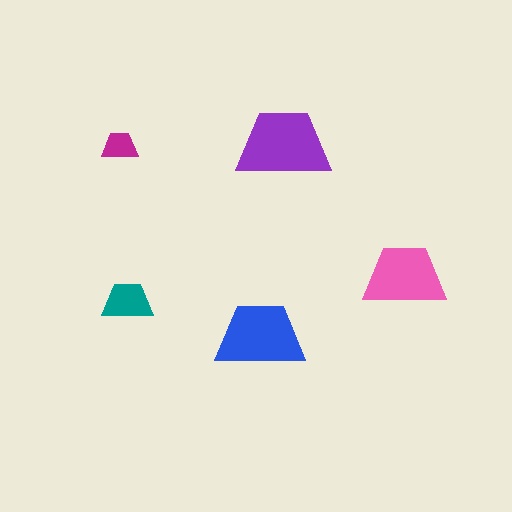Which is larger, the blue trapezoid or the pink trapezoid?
The blue one.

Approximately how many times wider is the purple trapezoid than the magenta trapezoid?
About 2.5 times wider.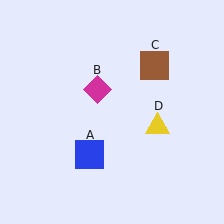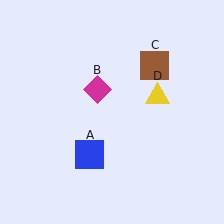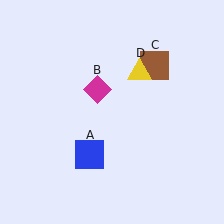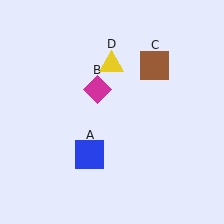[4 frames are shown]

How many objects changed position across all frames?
1 object changed position: yellow triangle (object D).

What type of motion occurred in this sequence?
The yellow triangle (object D) rotated counterclockwise around the center of the scene.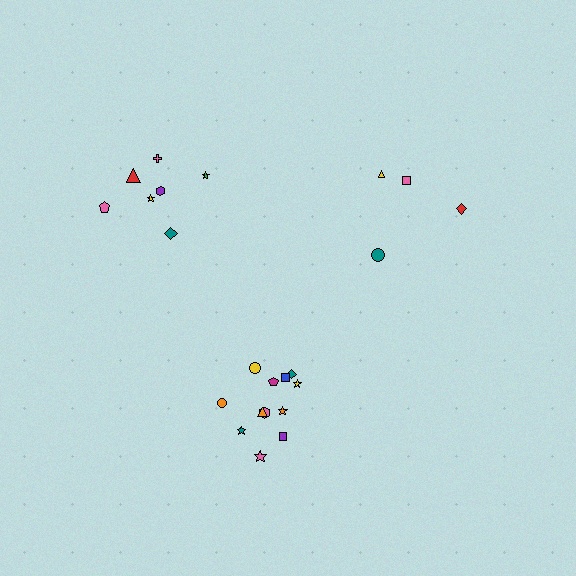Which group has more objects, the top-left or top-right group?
The top-left group.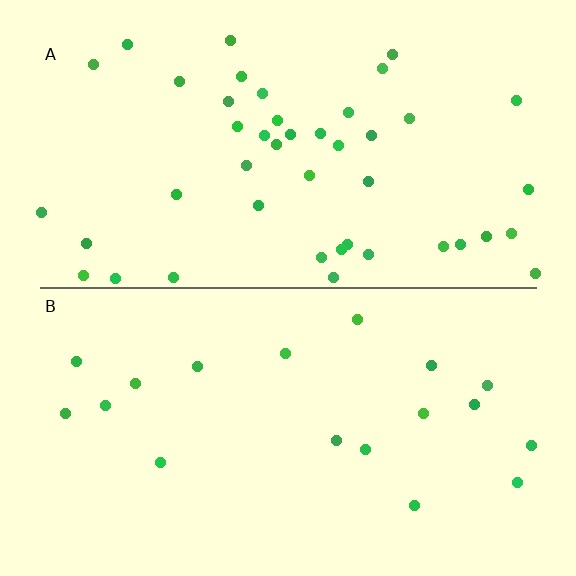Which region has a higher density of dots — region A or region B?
A (the top).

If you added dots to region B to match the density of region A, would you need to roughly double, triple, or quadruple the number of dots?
Approximately double.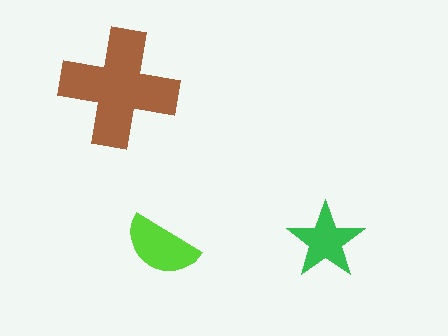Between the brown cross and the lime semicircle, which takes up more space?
The brown cross.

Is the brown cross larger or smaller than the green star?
Larger.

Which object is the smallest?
The green star.